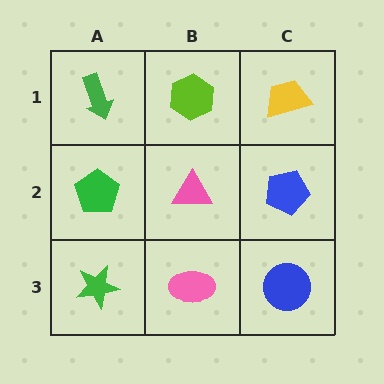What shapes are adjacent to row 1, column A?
A green pentagon (row 2, column A), a lime hexagon (row 1, column B).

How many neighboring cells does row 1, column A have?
2.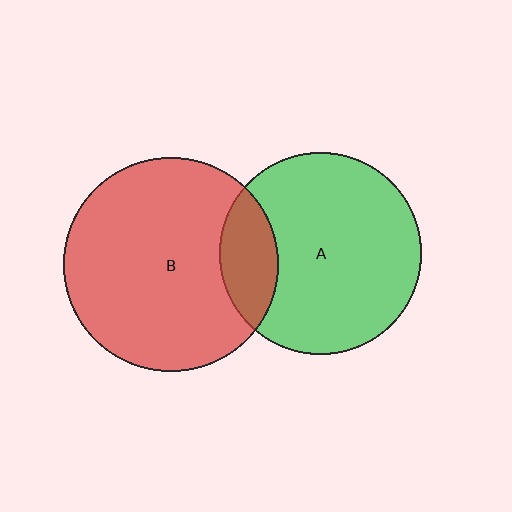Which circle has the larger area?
Circle B (red).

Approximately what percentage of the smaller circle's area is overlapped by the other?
Approximately 20%.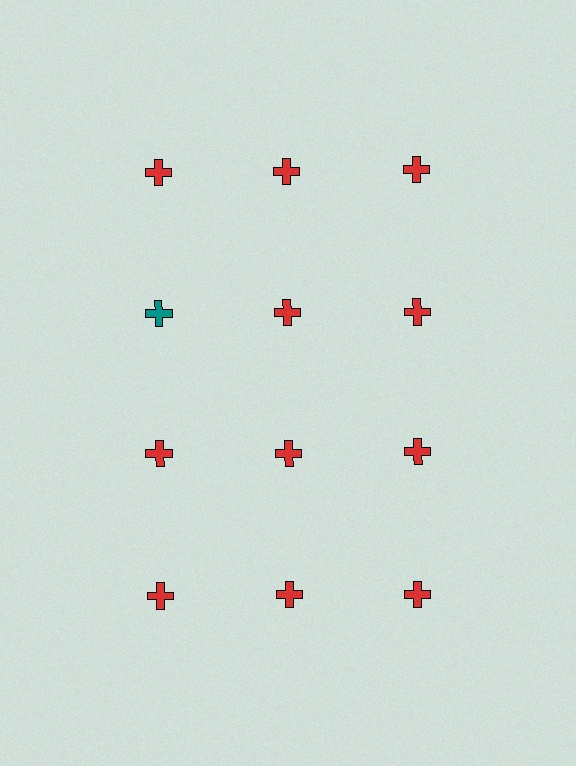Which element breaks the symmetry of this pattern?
The teal cross in the second row, leftmost column breaks the symmetry. All other shapes are red crosses.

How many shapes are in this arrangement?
There are 12 shapes arranged in a grid pattern.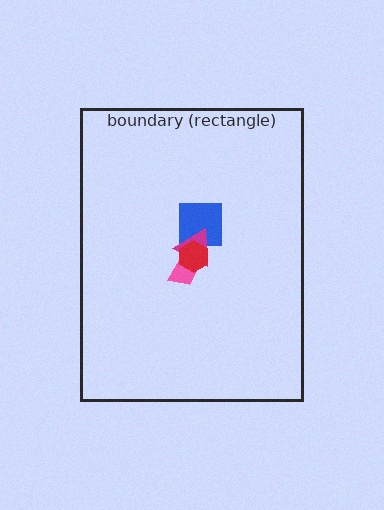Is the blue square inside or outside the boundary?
Inside.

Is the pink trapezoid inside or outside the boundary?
Inside.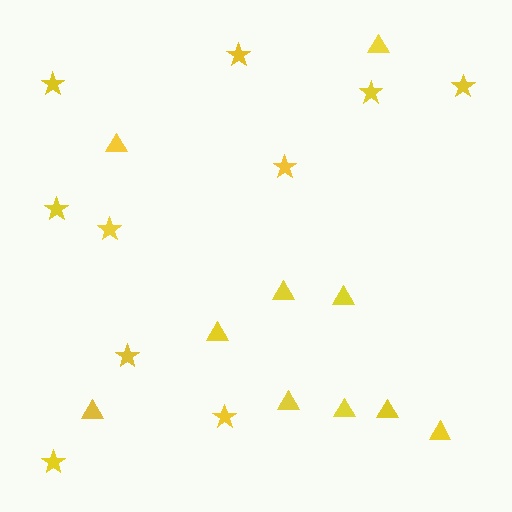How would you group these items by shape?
There are 2 groups: one group of stars (10) and one group of triangles (10).